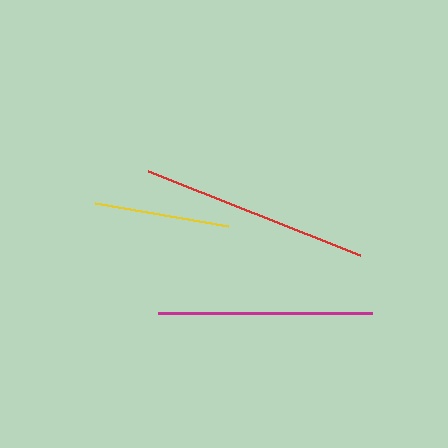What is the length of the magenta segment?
The magenta segment is approximately 214 pixels long.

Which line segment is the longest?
The red line is the longest at approximately 228 pixels.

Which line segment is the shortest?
The yellow line is the shortest at approximately 134 pixels.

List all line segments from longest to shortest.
From longest to shortest: red, magenta, yellow.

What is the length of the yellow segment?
The yellow segment is approximately 134 pixels long.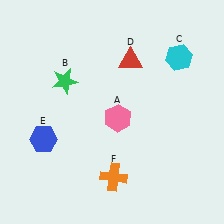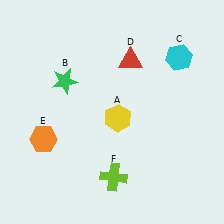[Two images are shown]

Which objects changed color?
A changed from pink to yellow. E changed from blue to orange. F changed from orange to lime.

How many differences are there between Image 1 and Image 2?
There are 3 differences between the two images.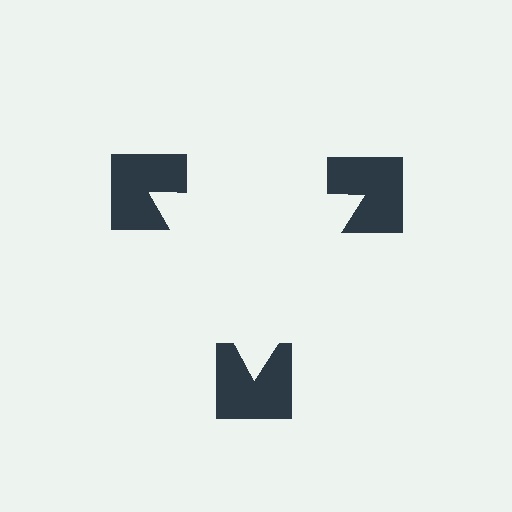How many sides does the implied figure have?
3 sides.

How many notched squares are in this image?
There are 3 — one at each vertex of the illusory triangle.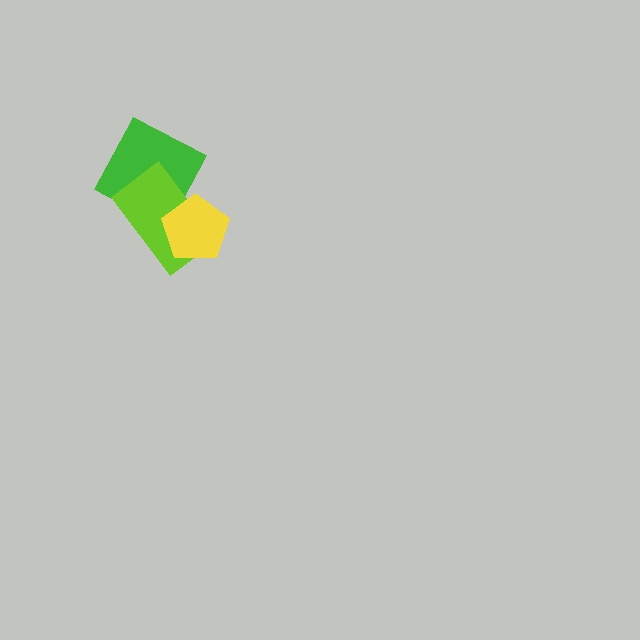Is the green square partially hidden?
Yes, it is partially covered by another shape.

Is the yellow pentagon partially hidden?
No, no other shape covers it.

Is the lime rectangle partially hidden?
Yes, it is partially covered by another shape.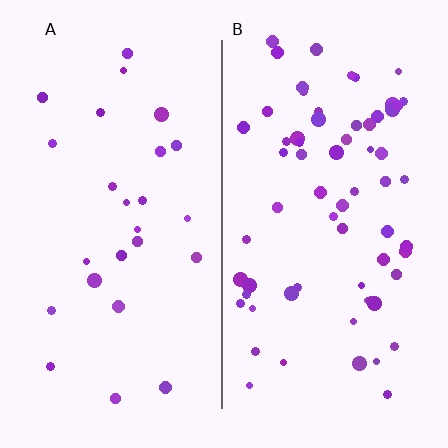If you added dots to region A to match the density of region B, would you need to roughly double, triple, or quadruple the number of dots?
Approximately triple.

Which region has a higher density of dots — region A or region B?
B (the right).